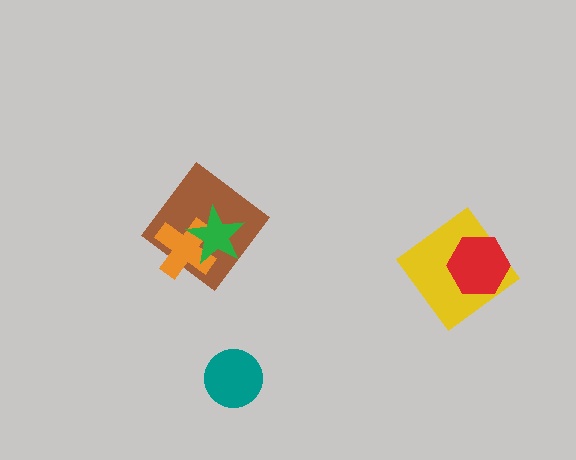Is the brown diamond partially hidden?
Yes, it is partially covered by another shape.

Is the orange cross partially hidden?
Yes, it is partially covered by another shape.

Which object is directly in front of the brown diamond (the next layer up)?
The orange cross is directly in front of the brown diamond.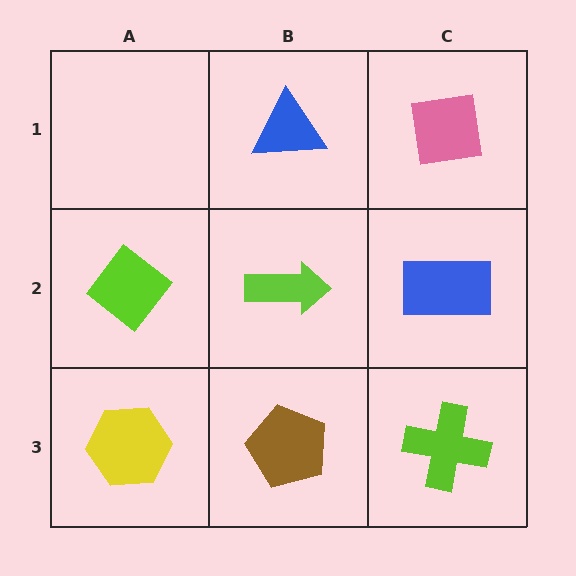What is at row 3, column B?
A brown pentagon.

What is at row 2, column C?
A blue rectangle.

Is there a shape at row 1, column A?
No, that cell is empty.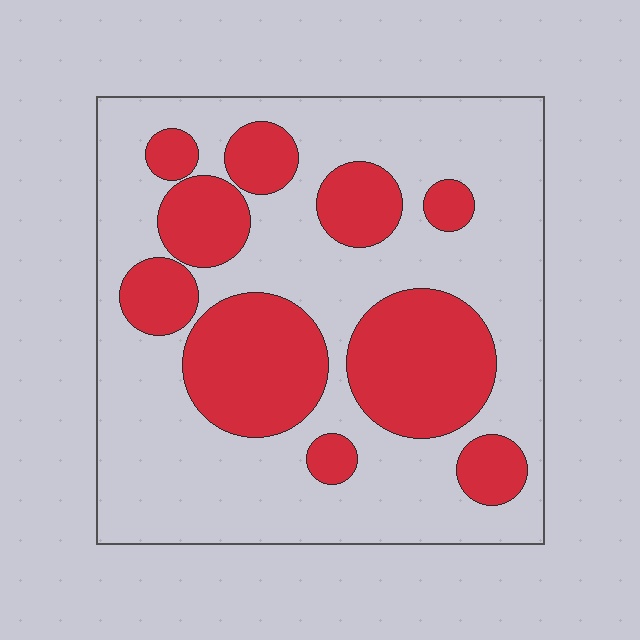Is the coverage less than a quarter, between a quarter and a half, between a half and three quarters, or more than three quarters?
Between a quarter and a half.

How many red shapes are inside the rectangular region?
10.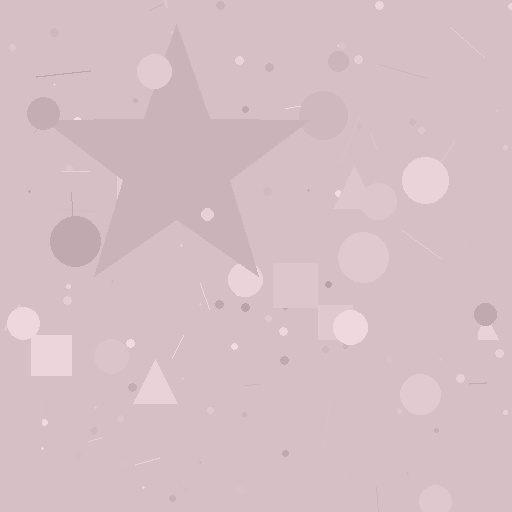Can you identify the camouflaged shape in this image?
The camouflaged shape is a star.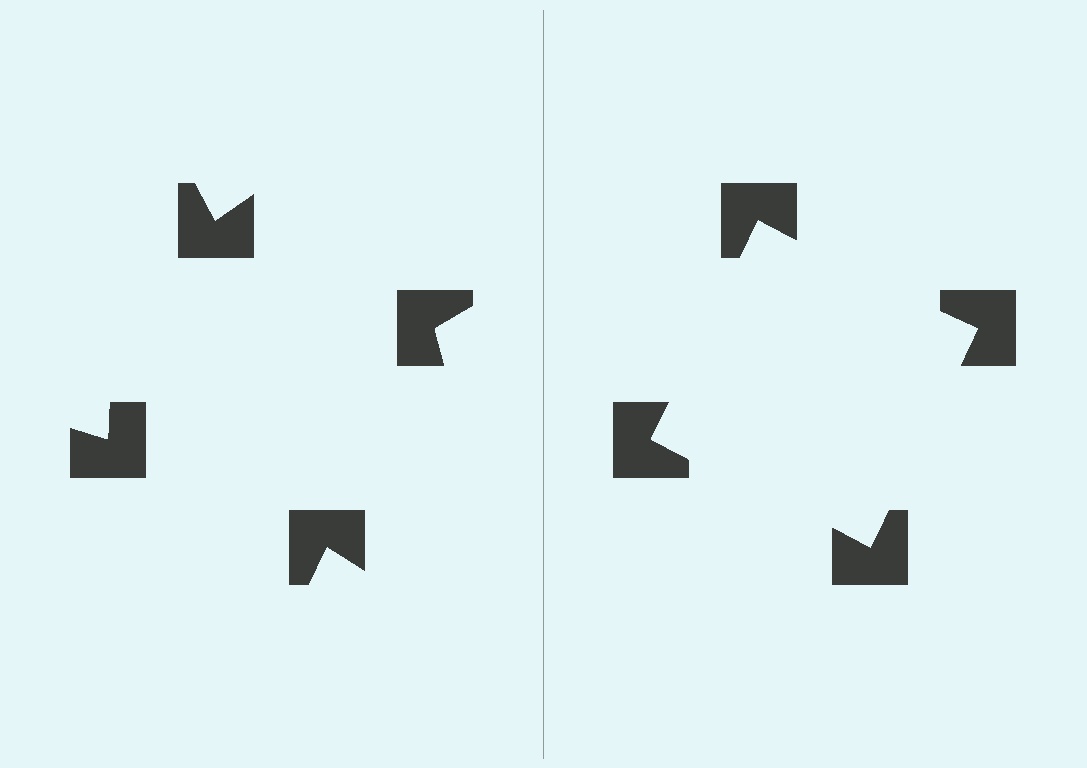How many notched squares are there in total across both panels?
8 — 4 on each side.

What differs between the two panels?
The notched squares are positioned identically on both sides; only the wedge orientations differ. On the right they align to a square; on the left they are misaligned.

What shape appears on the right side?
An illusory square.